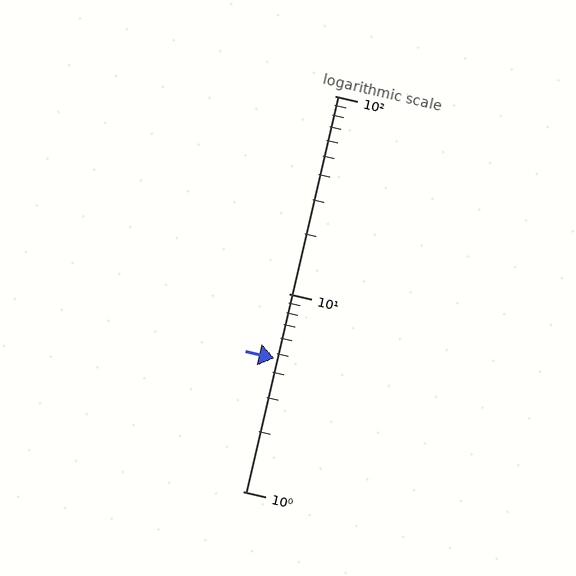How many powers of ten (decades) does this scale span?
The scale spans 2 decades, from 1 to 100.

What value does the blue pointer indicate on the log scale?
The pointer indicates approximately 4.7.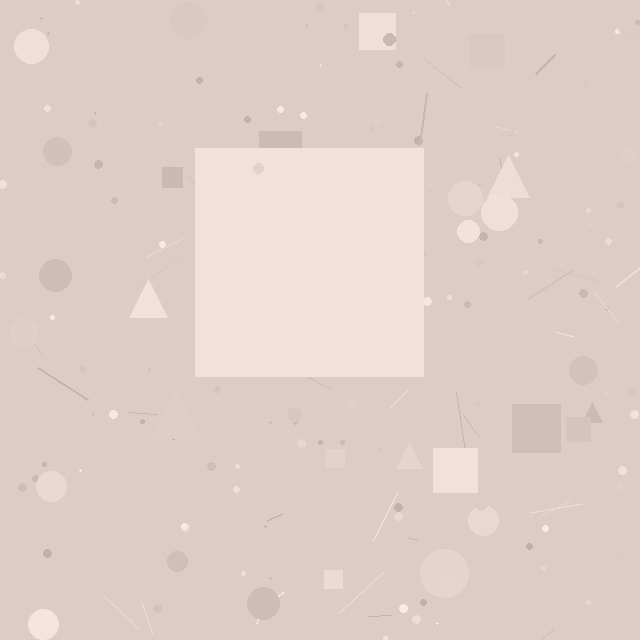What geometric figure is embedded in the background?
A square is embedded in the background.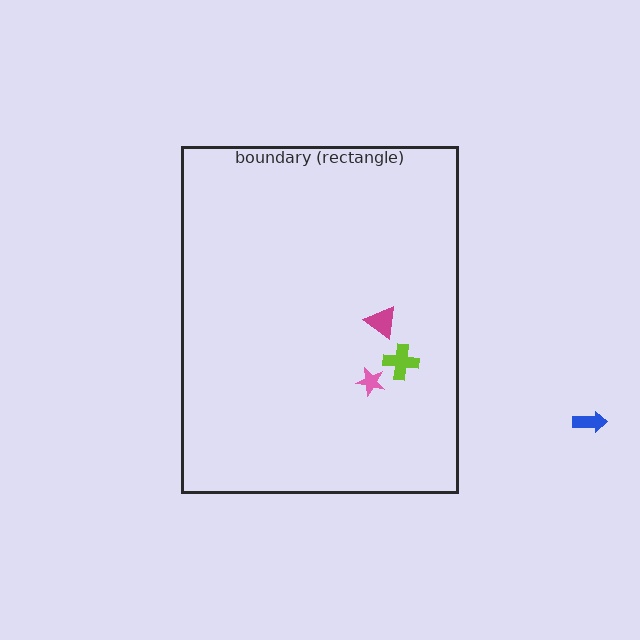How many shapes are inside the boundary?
3 inside, 1 outside.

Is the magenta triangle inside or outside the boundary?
Inside.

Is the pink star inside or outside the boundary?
Inside.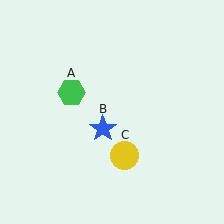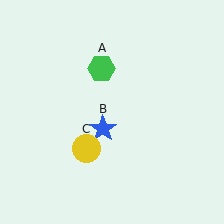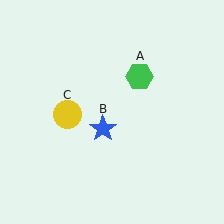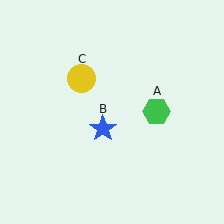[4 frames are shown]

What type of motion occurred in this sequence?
The green hexagon (object A), yellow circle (object C) rotated clockwise around the center of the scene.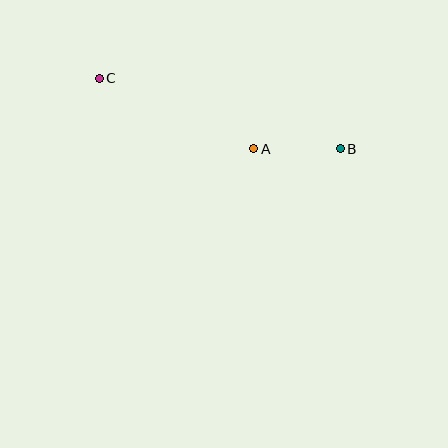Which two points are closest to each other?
Points A and B are closest to each other.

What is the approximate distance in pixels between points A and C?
The distance between A and C is approximately 170 pixels.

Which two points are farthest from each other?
Points B and C are farthest from each other.